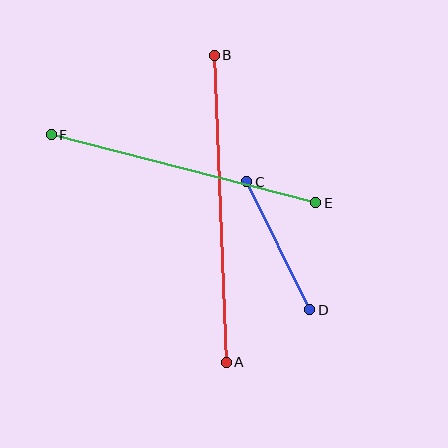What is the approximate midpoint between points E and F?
The midpoint is at approximately (183, 169) pixels.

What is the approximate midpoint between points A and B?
The midpoint is at approximately (220, 209) pixels.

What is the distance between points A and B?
The distance is approximately 307 pixels.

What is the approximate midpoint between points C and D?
The midpoint is at approximately (278, 246) pixels.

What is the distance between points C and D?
The distance is approximately 142 pixels.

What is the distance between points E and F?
The distance is approximately 273 pixels.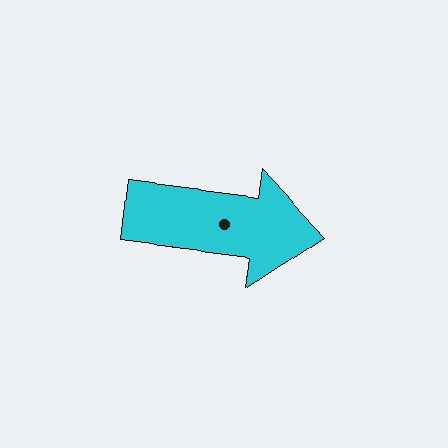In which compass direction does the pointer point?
East.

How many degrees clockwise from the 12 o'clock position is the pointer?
Approximately 97 degrees.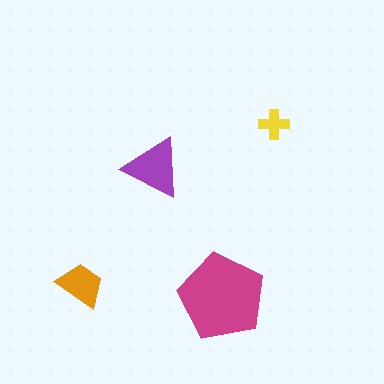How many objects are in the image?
There are 4 objects in the image.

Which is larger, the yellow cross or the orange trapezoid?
The orange trapezoid.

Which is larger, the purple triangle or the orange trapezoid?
The purple triangle.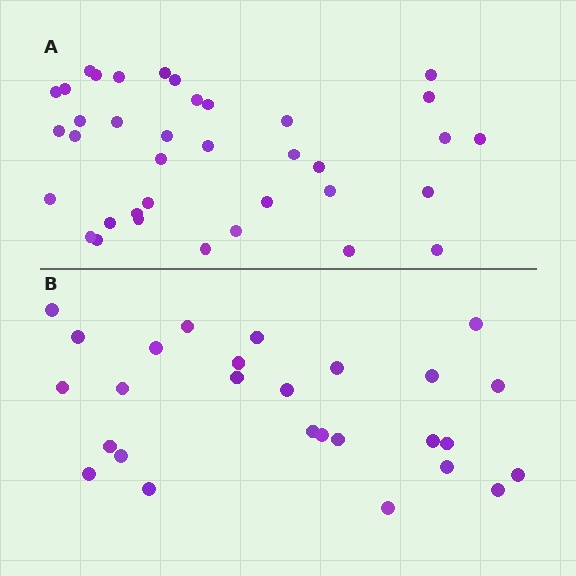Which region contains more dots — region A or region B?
Region A (the top region) has more dots.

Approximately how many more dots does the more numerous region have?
Region A has roughly 10 or so more dots than region B.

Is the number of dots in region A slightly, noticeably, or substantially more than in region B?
Region A has noticeably more, but not dramatically so. The ratio is roughly 1.4 to 1.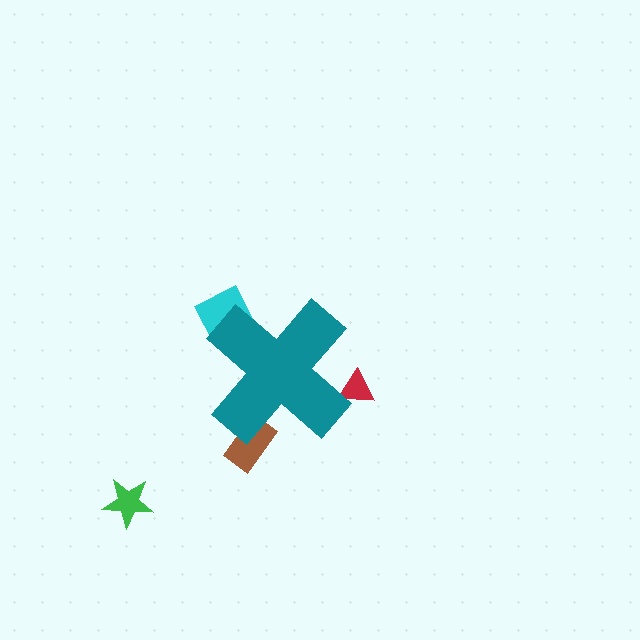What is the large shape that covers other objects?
A teal cross.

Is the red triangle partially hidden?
Yes, the red triangle is partially hidden behind the teal cross.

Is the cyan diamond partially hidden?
Yes, the cyan diamond is partially hidden behind the teal cross.